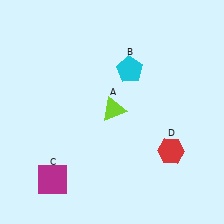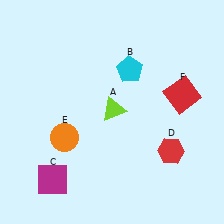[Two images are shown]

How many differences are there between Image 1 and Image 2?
There are 2 differences between the two images.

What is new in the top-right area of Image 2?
A red square (F) was added in the top-right area of Image 2.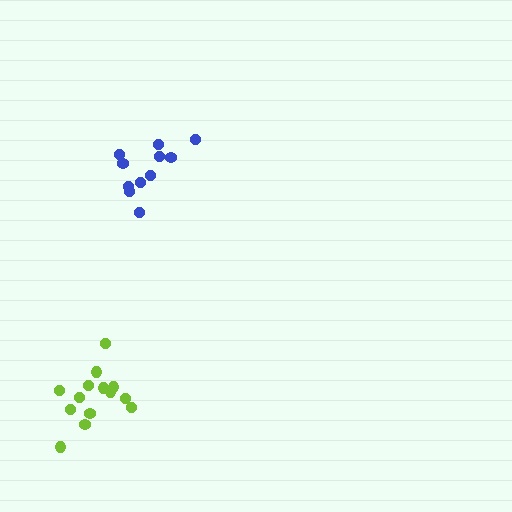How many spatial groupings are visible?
There are 2 spatial groupings.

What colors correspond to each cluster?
The clusters are colored: lime, blue.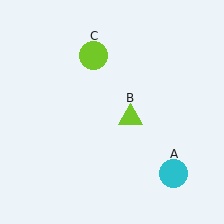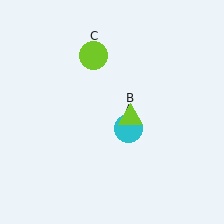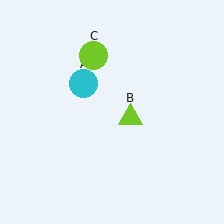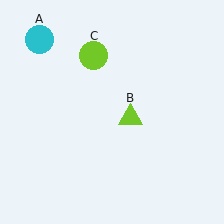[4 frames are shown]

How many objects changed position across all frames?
1 object changed position: cyan circle (object A).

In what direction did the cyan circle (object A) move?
The cyan circle (object A) moved up and to the left.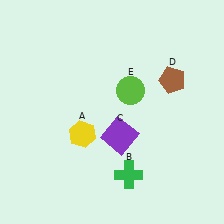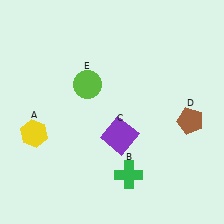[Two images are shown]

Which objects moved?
The objects that moved are: the yellow hexagon (A), the brown pentagon (D), the lime circle (E).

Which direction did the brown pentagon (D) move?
The brown pentagon (D) moved down.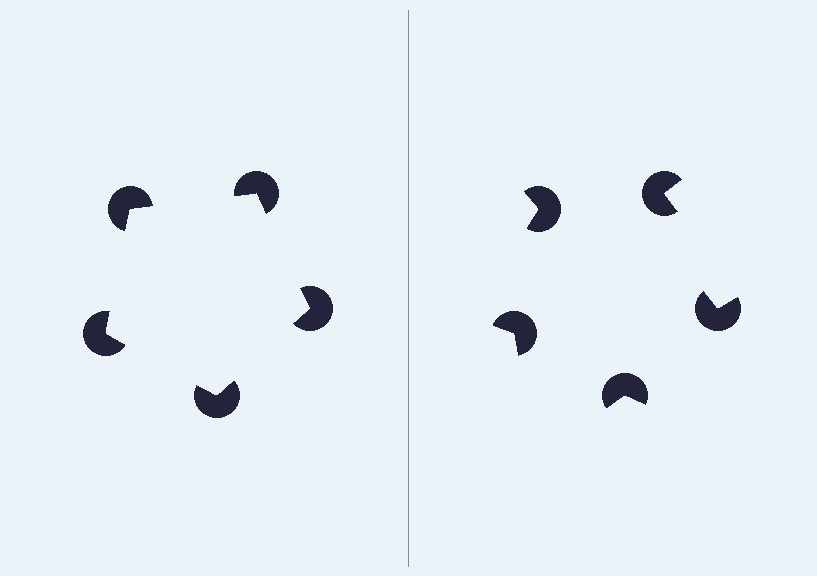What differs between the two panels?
The pac-man discs are positioned identically on both sides; only the wedge orientations differ. On the left they align to a pentagon; on the right they are misaligned.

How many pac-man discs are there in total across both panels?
10 — 5 on each side.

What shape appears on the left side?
An illusory pentagon.